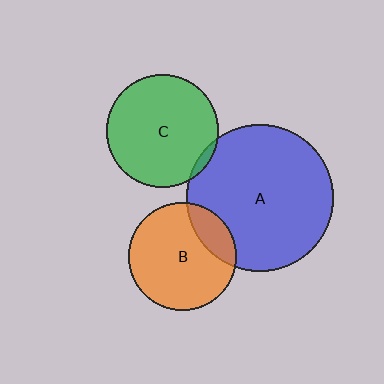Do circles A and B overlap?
Yes.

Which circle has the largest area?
Circle A (blue).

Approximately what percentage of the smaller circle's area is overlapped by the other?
Approximately 20%.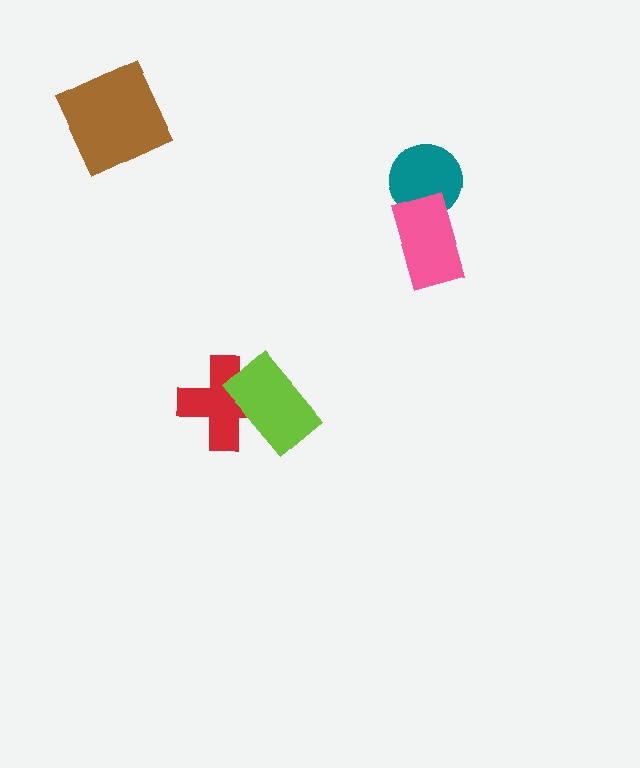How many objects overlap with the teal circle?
1 object overlaps with the teal circle.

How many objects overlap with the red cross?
1 object overlaps with the red cross.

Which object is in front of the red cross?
The lime rectangle is in front of the red cross.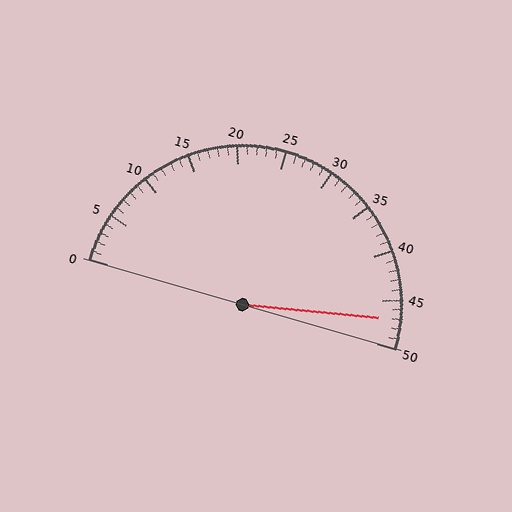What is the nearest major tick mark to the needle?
The nearest major tick mark is 45.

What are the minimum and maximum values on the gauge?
The gauge ranges from 0 to 50.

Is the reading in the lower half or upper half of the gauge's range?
The reading is in the upper half of the range (0 to 50).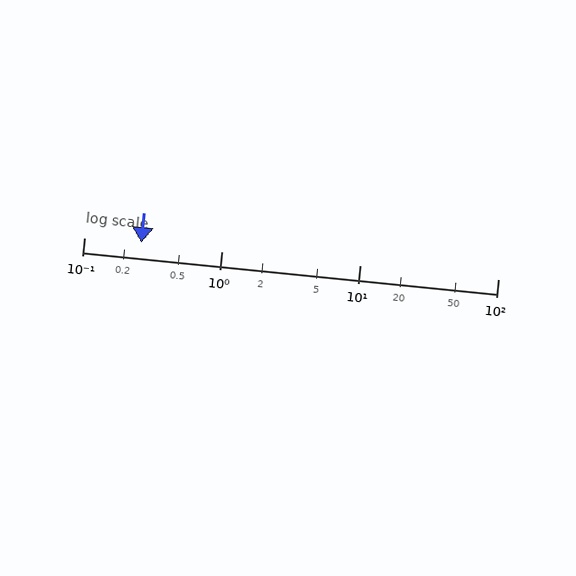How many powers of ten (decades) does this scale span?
The scale spans 3 decades, from 0.1 to 100.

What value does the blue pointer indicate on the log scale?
The pointer indicates approximately 0.26.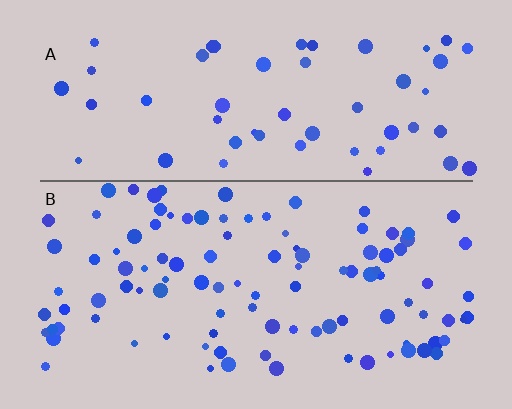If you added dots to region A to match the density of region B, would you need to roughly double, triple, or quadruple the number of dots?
Approximately double.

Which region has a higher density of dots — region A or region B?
B (the bottom).